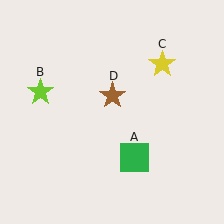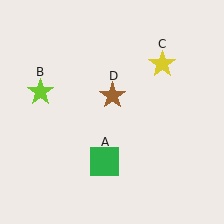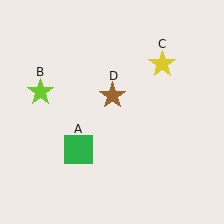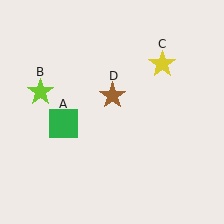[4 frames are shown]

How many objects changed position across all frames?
1 object changed position: green square (object A).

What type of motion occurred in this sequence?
The green square (object A) rotated clockwise around the center of the scene.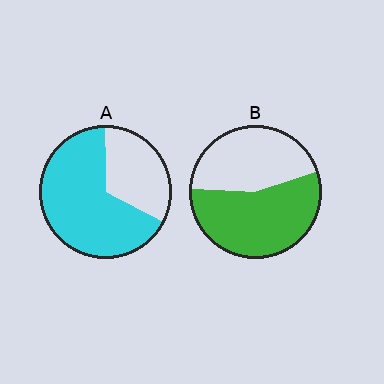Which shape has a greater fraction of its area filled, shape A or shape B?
Shape A.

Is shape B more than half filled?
Yes.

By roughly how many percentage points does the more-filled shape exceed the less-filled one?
By roughly 10 percentage points (A over B).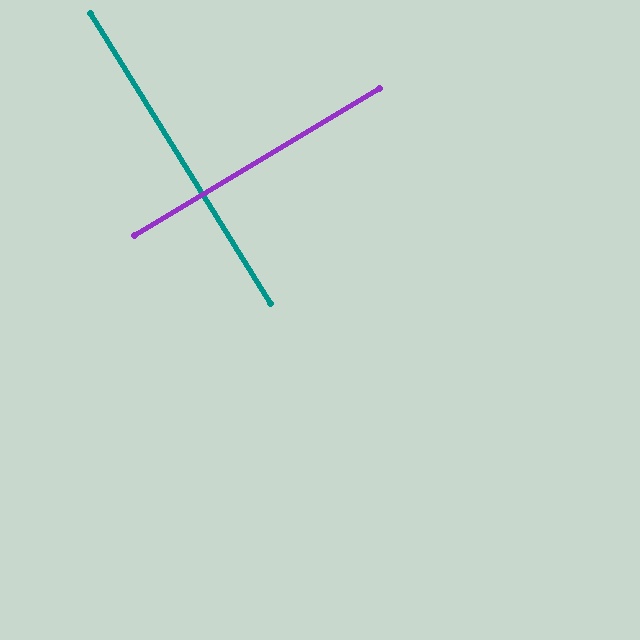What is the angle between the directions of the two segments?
Approximately 89 degrees.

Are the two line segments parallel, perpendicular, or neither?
Perpendicular — they meet at approximately 89°.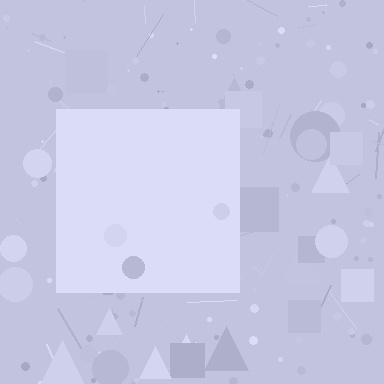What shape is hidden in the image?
A square is hidden in the image.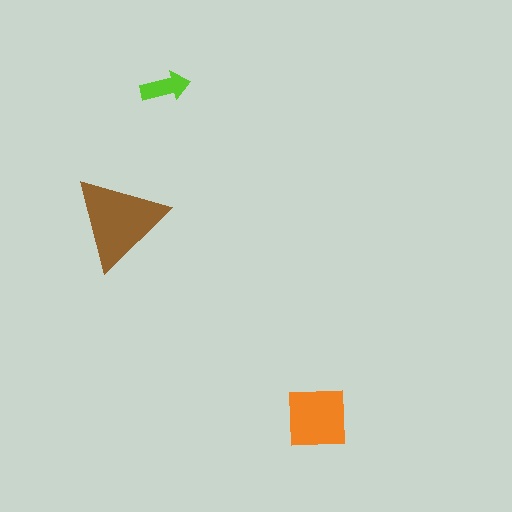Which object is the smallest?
The lime arrow.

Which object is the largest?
The brown triangle.